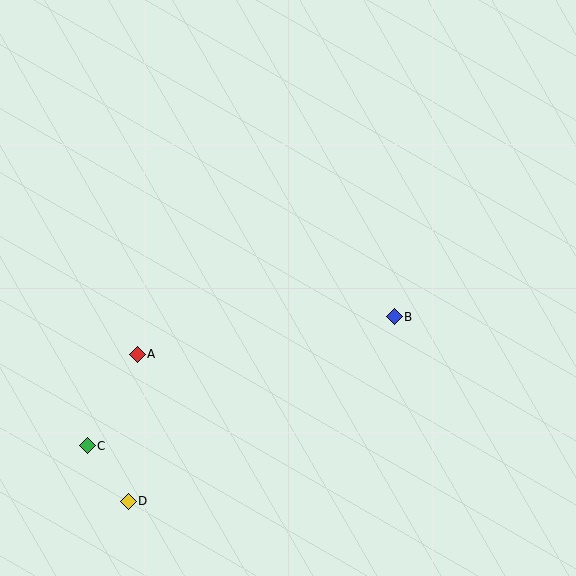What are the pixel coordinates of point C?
Point C is at (87, 446).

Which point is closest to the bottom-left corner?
Point D is closest to the bottom-left corner.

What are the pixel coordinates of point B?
Point B is at (394, 317).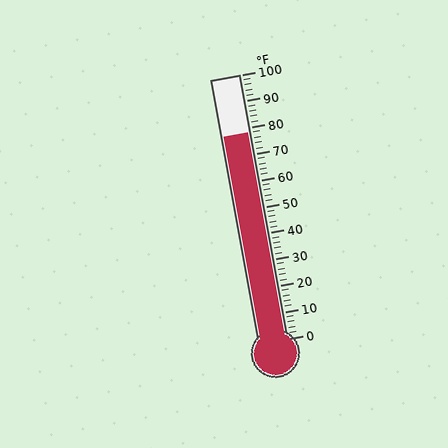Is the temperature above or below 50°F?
The temperature is above 50°F.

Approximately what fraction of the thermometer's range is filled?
The thermometer is filled to approximately 80% of its range.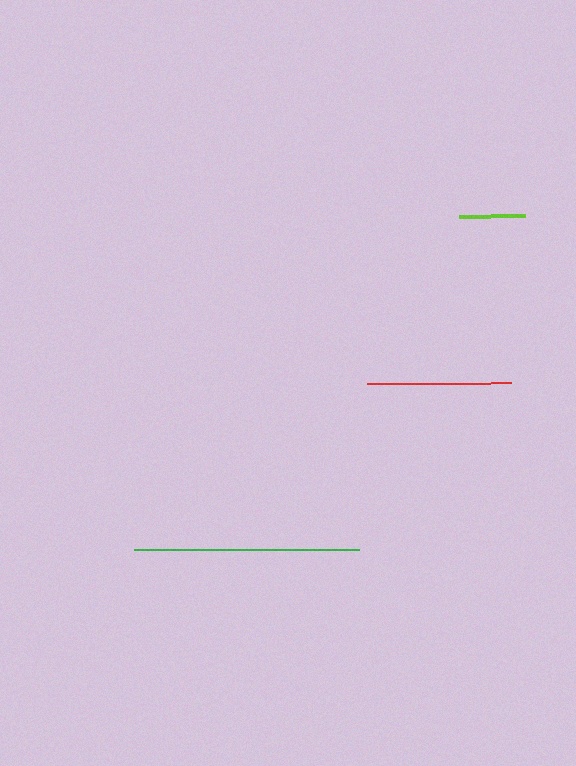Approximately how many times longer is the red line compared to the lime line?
The red line is approximately 2.2 times the length of the lime line.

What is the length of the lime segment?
The lime segment is approximately 66 pixels long.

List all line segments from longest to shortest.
From longest to shortest: green, red, lime.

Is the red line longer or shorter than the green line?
The green line is longer than the red line.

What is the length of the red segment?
The red segment is approximately 144 pixels long.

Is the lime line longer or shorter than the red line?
The red line is longer than the lime line.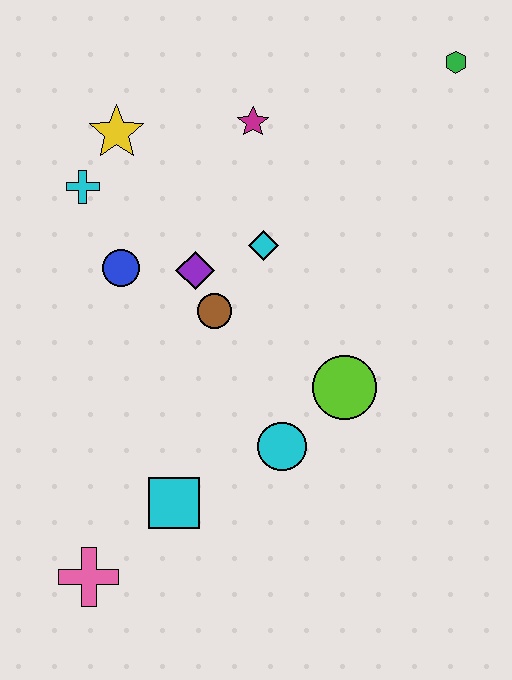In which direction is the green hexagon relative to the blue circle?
The green hexagon is to the right of the blue circle.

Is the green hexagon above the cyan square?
Yes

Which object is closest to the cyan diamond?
The purple diamond is closest to the cyan diamond.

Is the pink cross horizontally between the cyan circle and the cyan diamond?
No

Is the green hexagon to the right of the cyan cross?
Yes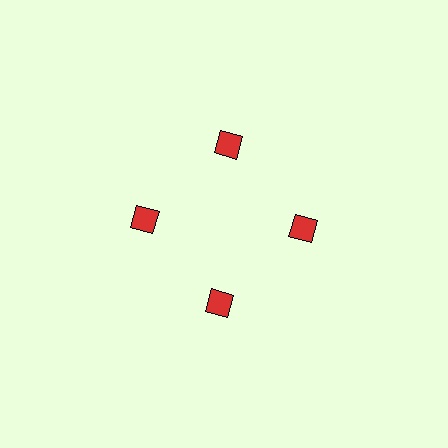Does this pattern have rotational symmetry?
Yes, this pattern has 4-fold rotational symmetry. It looks the same after rotating 90 degrees around the center.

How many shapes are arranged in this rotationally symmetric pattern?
There are 4 shapes, arranged in 4 groups of 1.